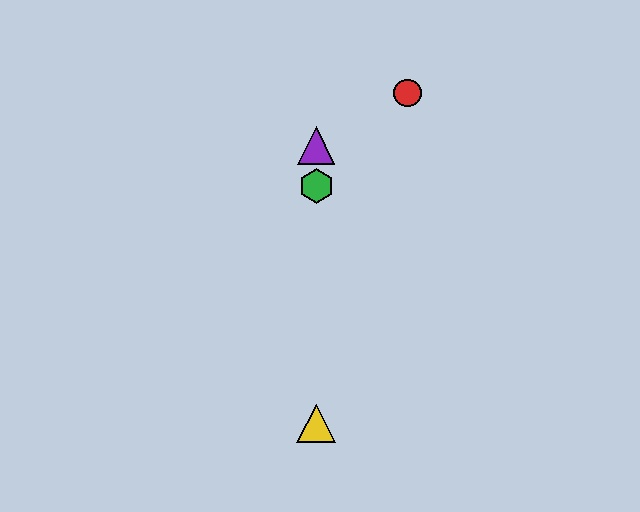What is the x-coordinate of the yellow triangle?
The yellow triangle is at x≈316.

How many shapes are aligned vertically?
4 shapes (the blue triangle, the green hexagon, the yellow triangle, the purple triangle) are aligned vertically.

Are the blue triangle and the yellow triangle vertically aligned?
Yes, both are at x≈316.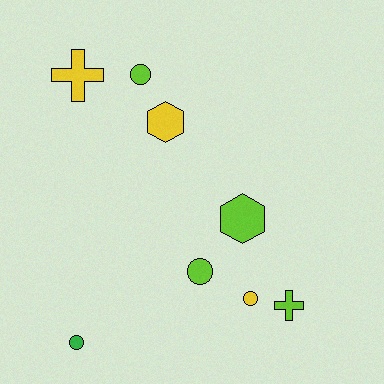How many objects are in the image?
There are 8 objects.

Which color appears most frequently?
Lime, with 4 objects.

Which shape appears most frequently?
Circle, with 4 objects.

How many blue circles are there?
There are no blue circles.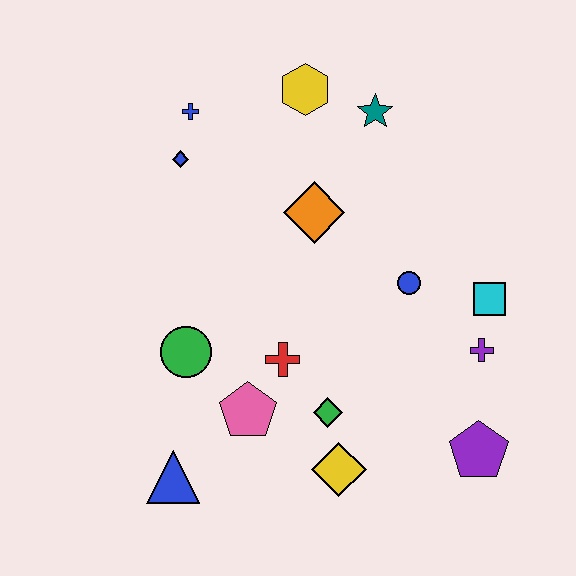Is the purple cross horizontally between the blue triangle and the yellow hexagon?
No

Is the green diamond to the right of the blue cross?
Yes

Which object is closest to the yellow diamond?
The green diamond is closest to the yellow diamond.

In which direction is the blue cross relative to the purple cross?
The blue cross is to the left of the purple cross.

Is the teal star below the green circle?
No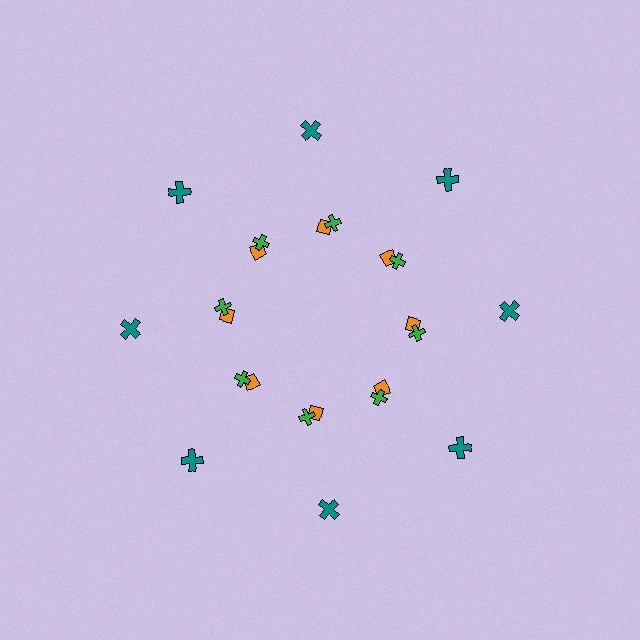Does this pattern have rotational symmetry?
Yes, this pattern has 8-fold rotational symmetry. It looks the same after rotating 45 degrees around the center.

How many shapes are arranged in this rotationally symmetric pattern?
There are 24 shapes, arranged in 8 groups of 3.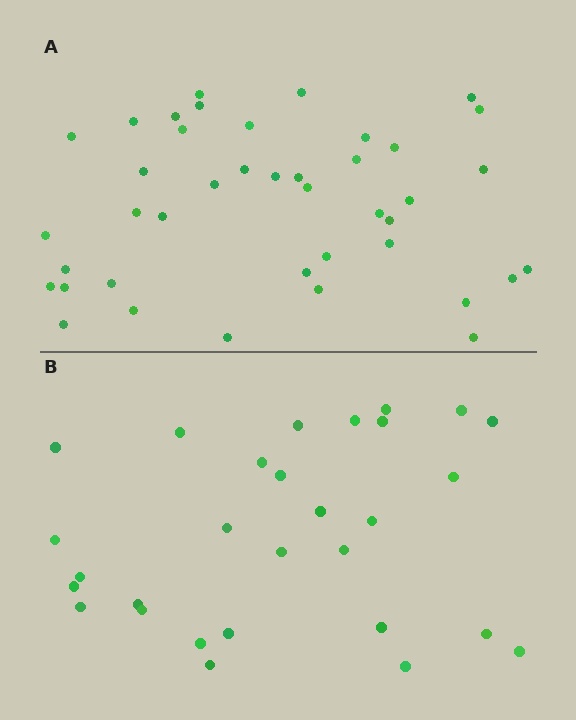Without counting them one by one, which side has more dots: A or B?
Region A (the top region) has more dots.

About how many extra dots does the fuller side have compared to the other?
Region A has roughly 12 or so more dots than region B.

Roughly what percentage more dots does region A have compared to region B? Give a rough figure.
About 40% more.